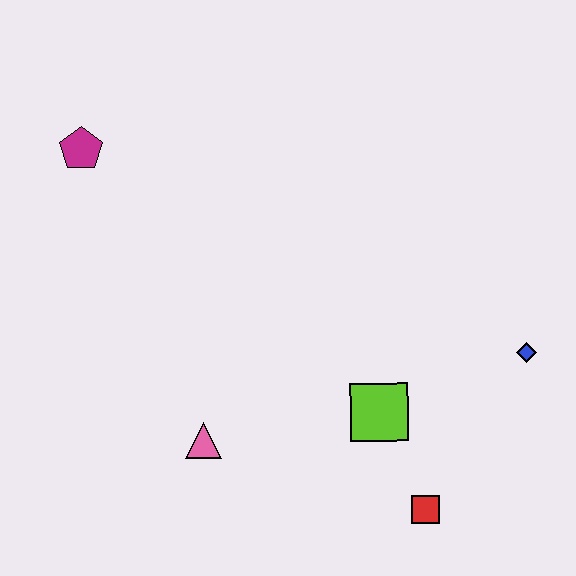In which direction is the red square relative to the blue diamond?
The red square is below the blue diamond.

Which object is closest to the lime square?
The red square is closest to the lime square.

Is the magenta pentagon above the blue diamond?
Yes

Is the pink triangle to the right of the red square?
No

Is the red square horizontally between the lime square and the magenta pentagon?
No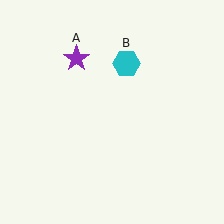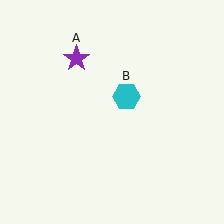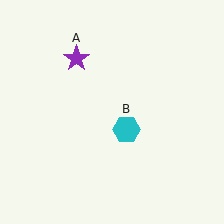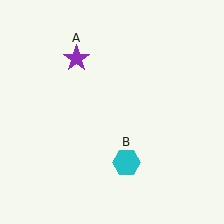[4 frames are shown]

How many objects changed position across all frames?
1 object changed position: cyan hexagon (object B).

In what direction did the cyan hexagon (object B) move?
The cyan hexagon (object B) moved down.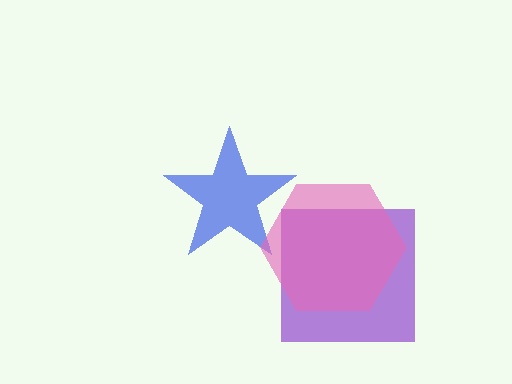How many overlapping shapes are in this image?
There are 3 overlapping shapes in the image.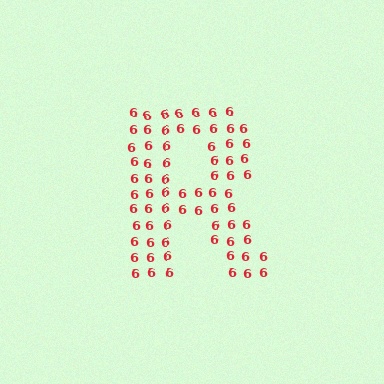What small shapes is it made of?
It is made of small digit 6's.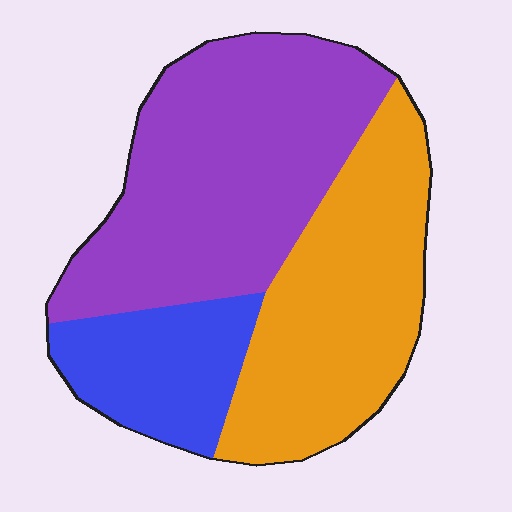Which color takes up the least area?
Blue, at roughly 20%.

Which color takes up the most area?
Purple, at roughly 45%.